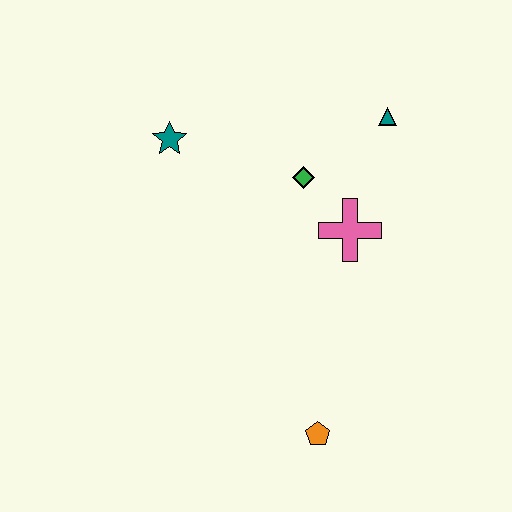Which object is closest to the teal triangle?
The green diamond is closest to the teal triangle.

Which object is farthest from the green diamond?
The orange pentagon is farthest from the green diamond.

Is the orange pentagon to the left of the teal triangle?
Yes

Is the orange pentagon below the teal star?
Yes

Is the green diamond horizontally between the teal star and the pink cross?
Yes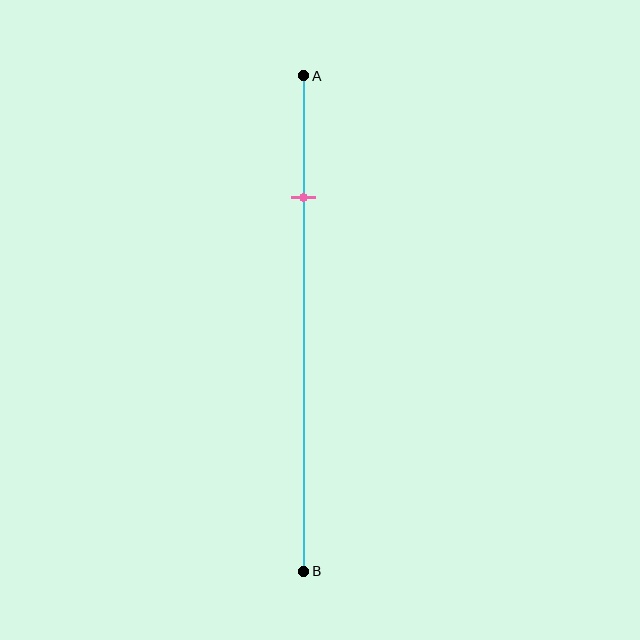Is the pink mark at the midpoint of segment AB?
No, the mark is at about 25% from A, not at the 50% midpoint.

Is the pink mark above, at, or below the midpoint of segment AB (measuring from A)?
The pink mark is above the midpoint of segment AB.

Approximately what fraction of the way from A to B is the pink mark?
The pink mark is approximately 25% of the way from A to B.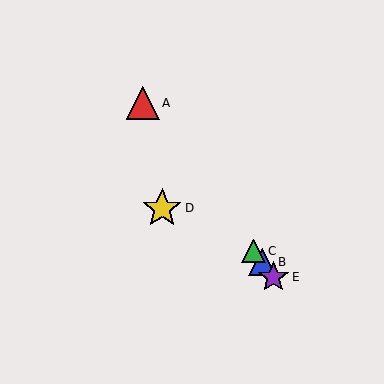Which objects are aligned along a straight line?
Objects A, B, C, E are aligned along a straight line.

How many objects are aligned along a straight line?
4 objects (A, B, C, E) are aligned along a straight line.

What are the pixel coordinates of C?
Object C is at (254, 251).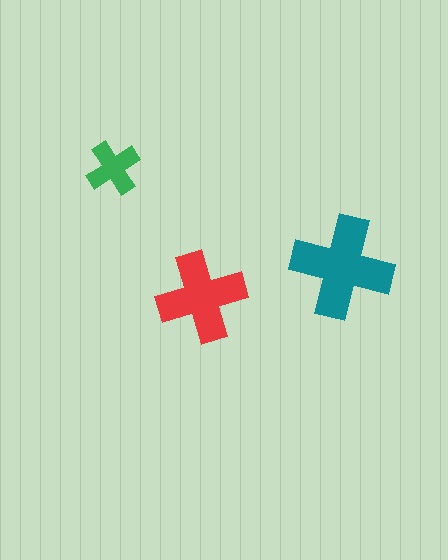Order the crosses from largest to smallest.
the teal one, the red one, the green one.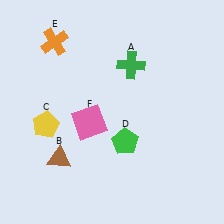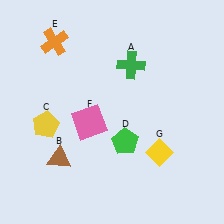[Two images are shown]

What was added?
A yellow diamond (G) was added in Image 2.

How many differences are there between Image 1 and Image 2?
There is 1 difference between the two images.